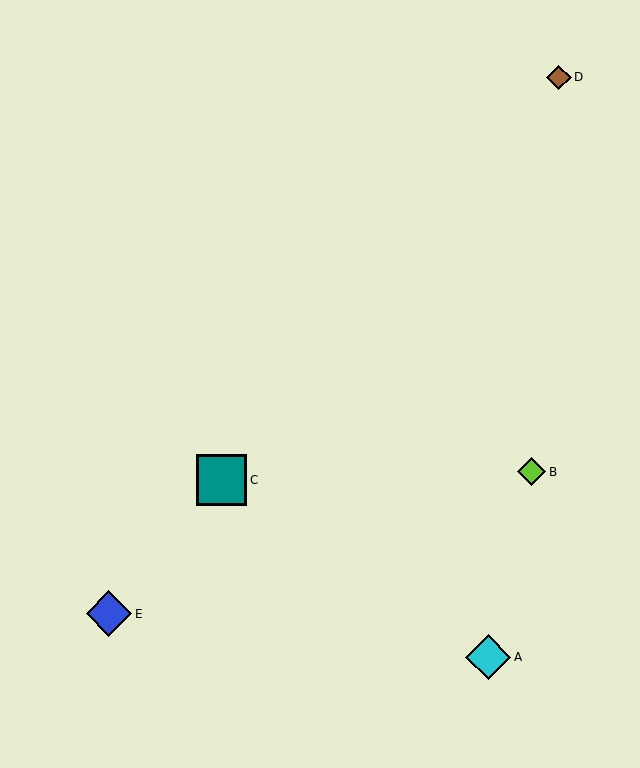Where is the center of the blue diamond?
The center of the blue diamond is at (109, 614).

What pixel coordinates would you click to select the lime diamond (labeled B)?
Click at (532, 472) to select the lime diamond B.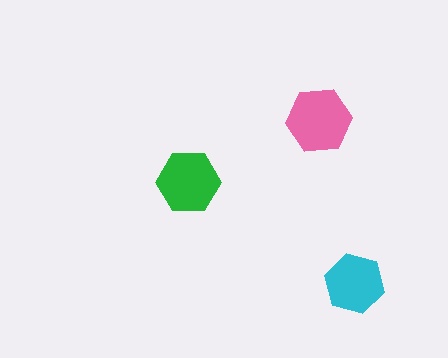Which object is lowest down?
The cyan hexagon is bottommost.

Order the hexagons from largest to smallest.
the pink one, the green one, the cyan one.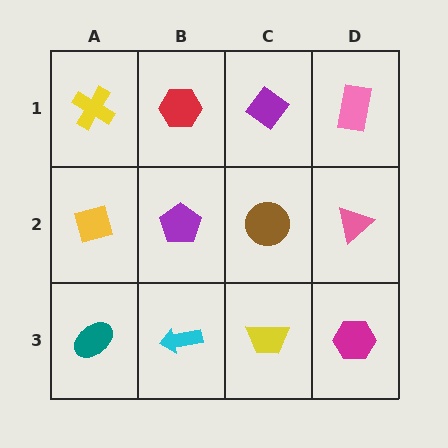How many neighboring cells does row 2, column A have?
3.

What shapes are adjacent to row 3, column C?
A brown circle (row 2, column C), a cyan arrow (row 3, column B), a magenta hexagon (row 3, column D).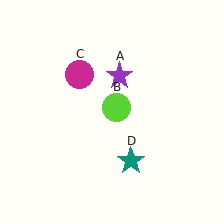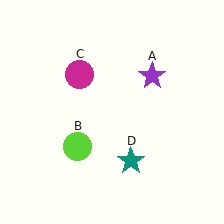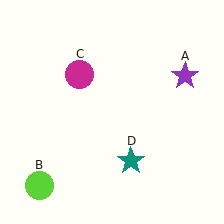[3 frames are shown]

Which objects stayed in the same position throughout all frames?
Magenta circle (object C) and teal star (object D) remained stationary.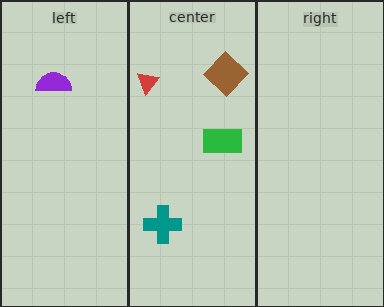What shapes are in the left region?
The purple semicircle.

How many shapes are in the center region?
4.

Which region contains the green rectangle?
The center region.